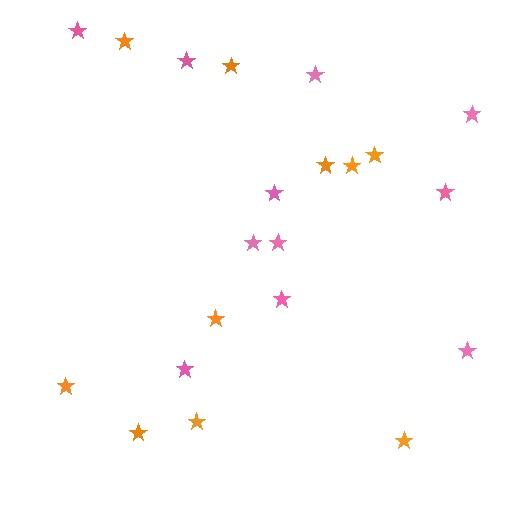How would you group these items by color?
There are 2 groups: one group of pink stars (11) and one group of orange stars (10).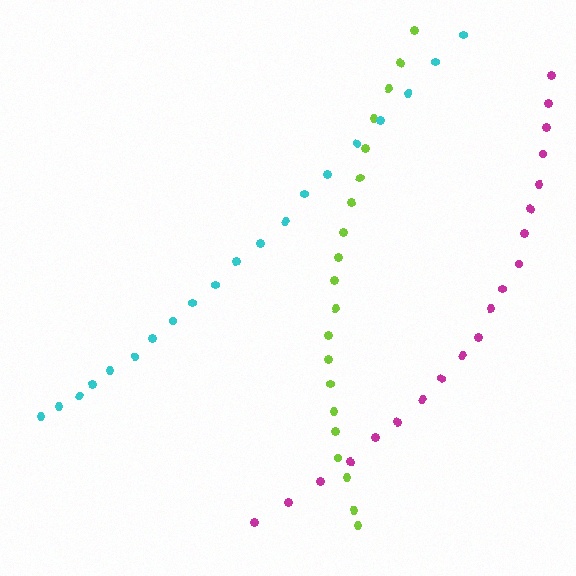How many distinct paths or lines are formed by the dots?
There are 3 distinct paths.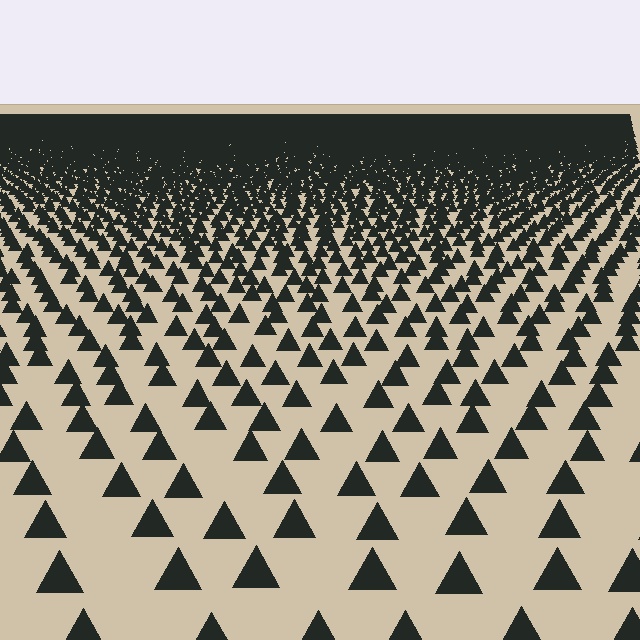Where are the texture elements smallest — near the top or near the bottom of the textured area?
Near the top.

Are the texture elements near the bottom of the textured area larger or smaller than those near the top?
Larger. Near the bottom, elements are closer to the viewer and appear at a bigger on-screen size.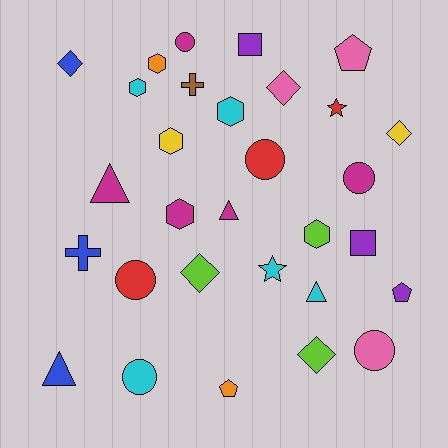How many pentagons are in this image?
There are 3 pentagons.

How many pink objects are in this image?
There are 3 pink objects.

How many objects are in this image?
There are 30 objects.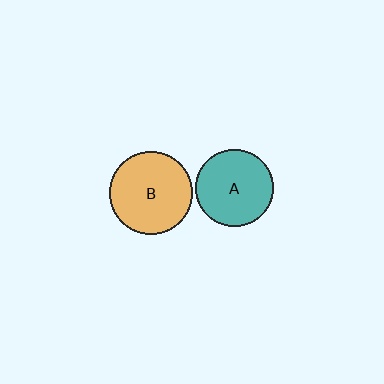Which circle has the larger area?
Circle B (orange).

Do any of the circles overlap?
No, none of the circles overlap.